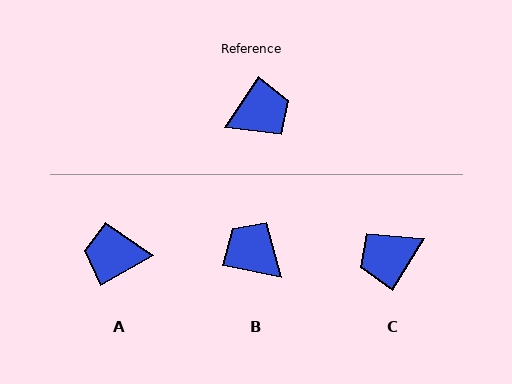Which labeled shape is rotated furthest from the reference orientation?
C, about 178 degrees away.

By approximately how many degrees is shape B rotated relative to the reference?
Approximately 112 degrees counter-clockwise.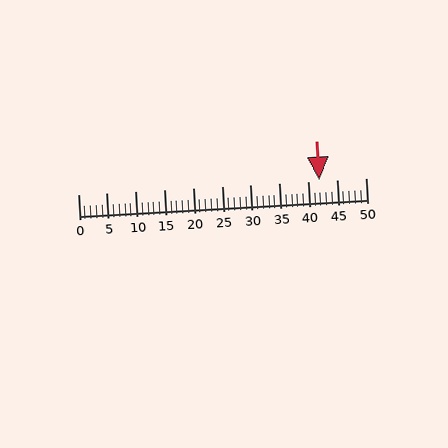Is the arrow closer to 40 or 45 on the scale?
The arrow is closer to 40.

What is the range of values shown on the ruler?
The ruler shows values from 0 to 50.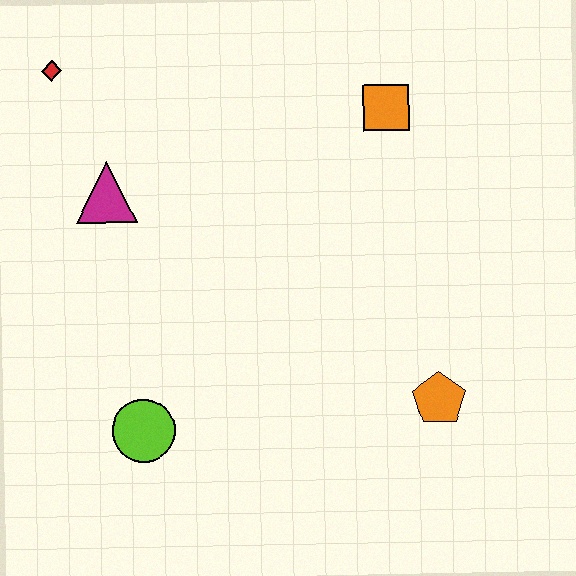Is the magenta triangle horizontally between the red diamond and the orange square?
Yes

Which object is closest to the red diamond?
The magenta triangle is closest to the red diamond.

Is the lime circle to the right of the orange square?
No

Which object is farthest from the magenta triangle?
The orange pentagon is farthest from the magenta triangle.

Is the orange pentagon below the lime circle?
No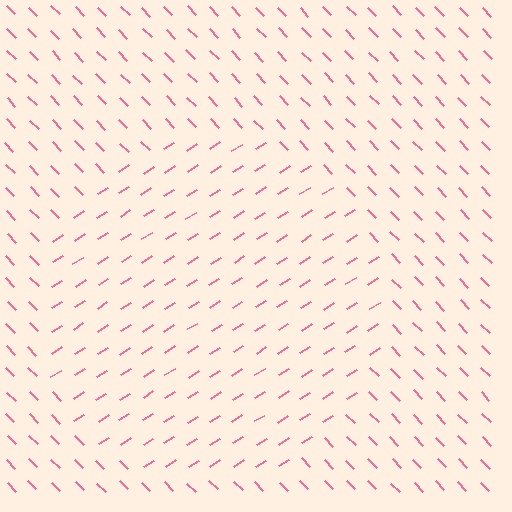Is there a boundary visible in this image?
Yes, there is a texture boundary formed by a change in line orientation.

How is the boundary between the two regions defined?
The boundary is defined purely by a change in line orientation (approximately 78 degrees difference). All lines are the same color and thickness.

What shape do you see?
I see a circle.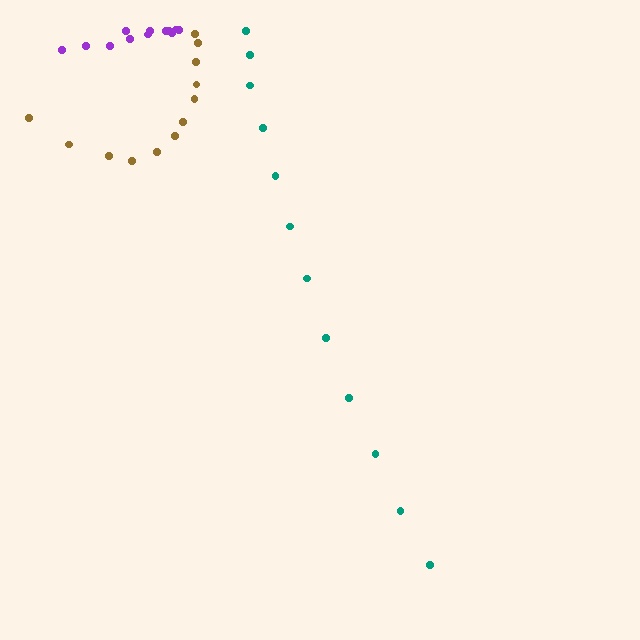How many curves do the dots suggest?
There are 3 distinct paths.